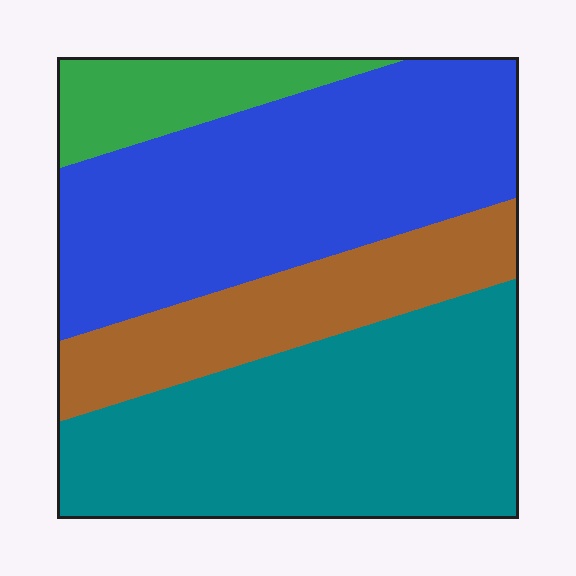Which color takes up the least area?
Green, at roughly 10%.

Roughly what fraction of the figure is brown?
Brown covers 17% of the figure.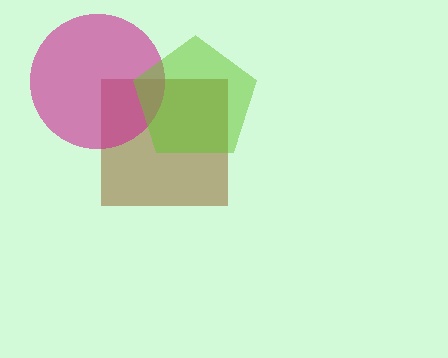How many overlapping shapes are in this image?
There are 3 overlapping shapes in the image.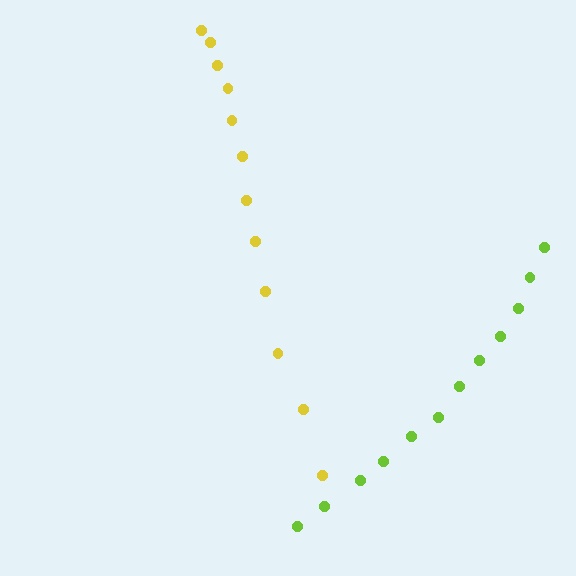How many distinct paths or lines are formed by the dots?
There are 2 distinct paths.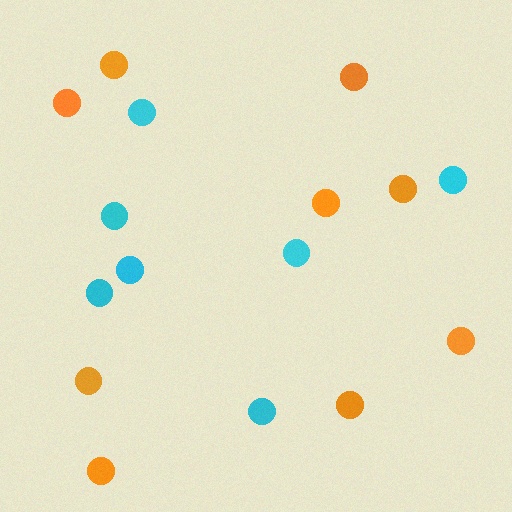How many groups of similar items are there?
There are 2 groups: one group of cyan circles (7) and one group of orange circles (9).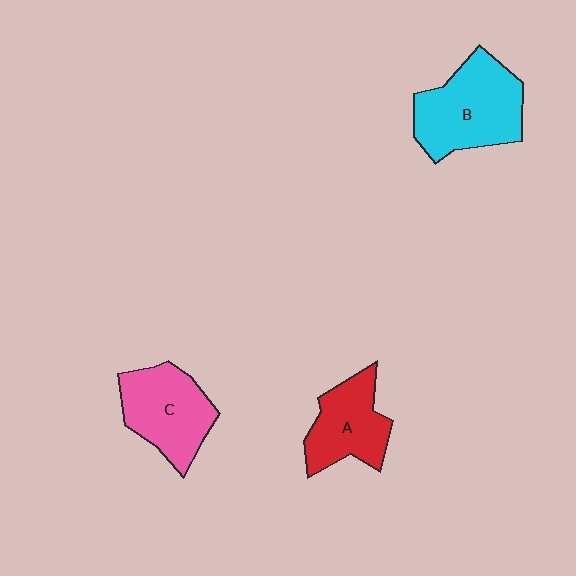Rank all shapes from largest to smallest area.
From largest to smallest: B (cyan), C (pink), A (red).